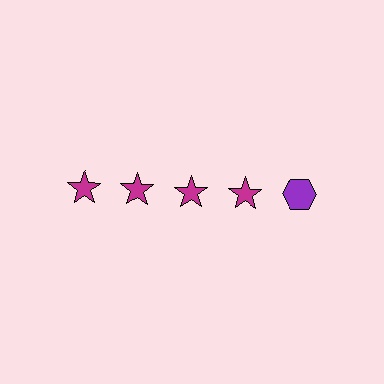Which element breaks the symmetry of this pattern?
The purple hexagon in the top row, rightmost column breaks the symmetry. All other shapes are magenta stars.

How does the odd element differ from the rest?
It differs in both color (purple instead of magenta) and shape (hexagon instead of star).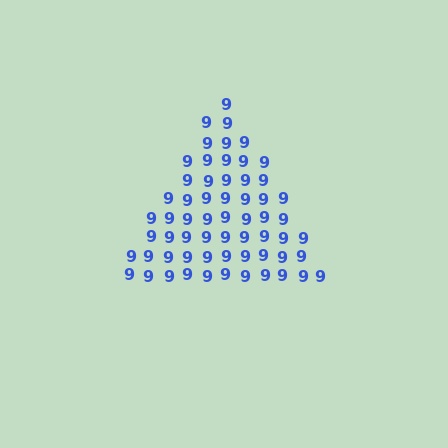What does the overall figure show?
The overall figure shows a triangle.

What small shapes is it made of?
It is made of small digit 9's.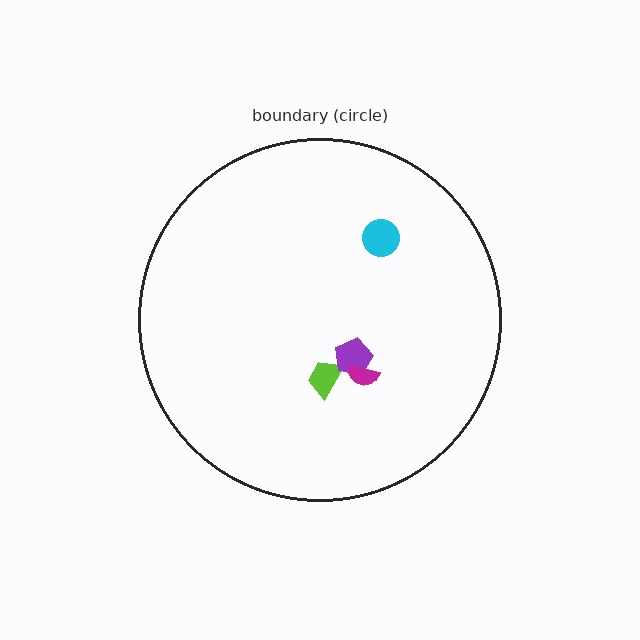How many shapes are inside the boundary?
4 inside, 0 outside.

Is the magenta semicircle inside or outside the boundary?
Inside.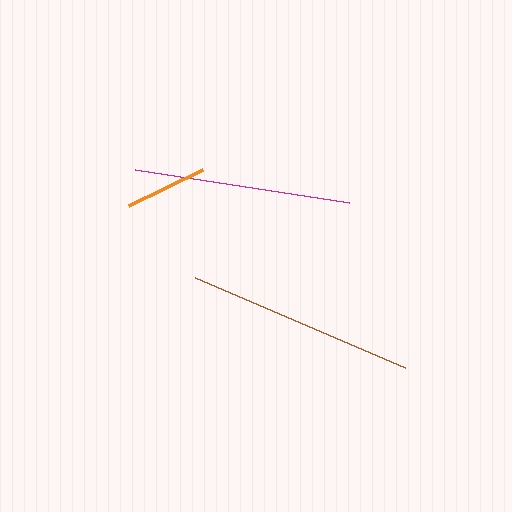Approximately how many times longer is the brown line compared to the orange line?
The brown line is approximately 2.8 times the length of the orange line.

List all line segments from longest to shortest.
From longest to shortest: brown, magenta, orange.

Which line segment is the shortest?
The orange line is the shortest at approximately 83 pixels.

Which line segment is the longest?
The brown line is the longest at approximately 229 pixels.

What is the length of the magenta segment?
The magenta segment is approximately 216 pixels long.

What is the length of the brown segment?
The brown segment is approximately 229 pixels long.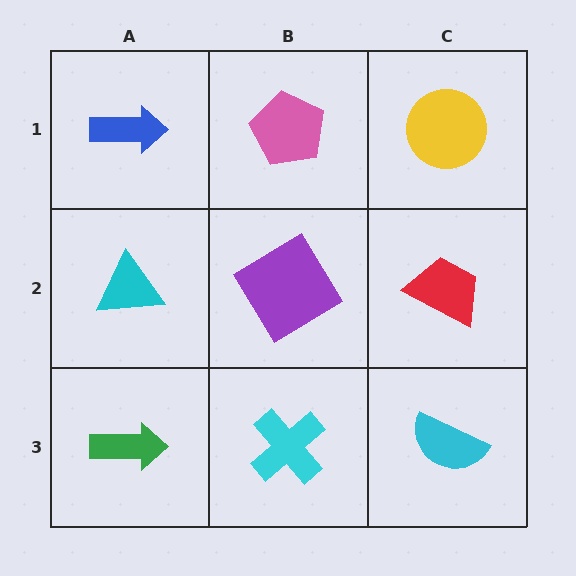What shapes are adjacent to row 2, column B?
A pink pentagon (row 1, column B), a cyan cross (row 3, column B), a cyan triangle (row 2, column A), a red trapezoid (row 2, column C).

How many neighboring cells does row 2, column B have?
4.